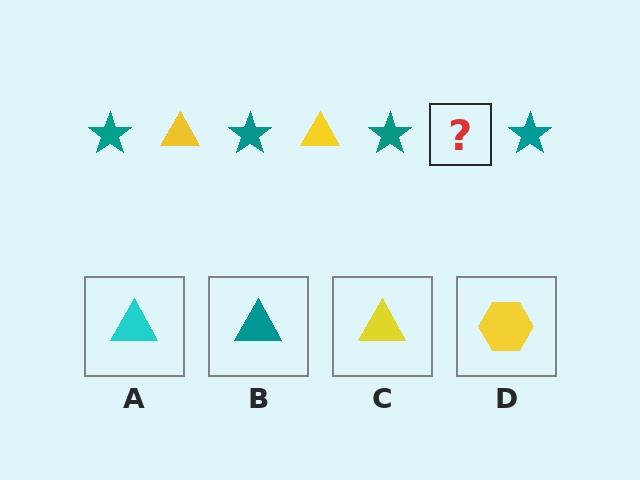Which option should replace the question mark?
Option C.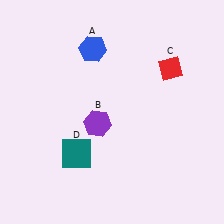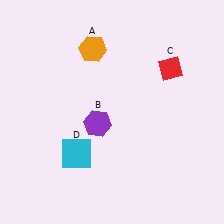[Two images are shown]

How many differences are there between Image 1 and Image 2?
There are 2 differences between the two images.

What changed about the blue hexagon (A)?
In Image 1, A is blue. In Image 2, it changed to orange.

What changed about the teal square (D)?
In Image 1, D is teal. In Image 2, it changed to cyan.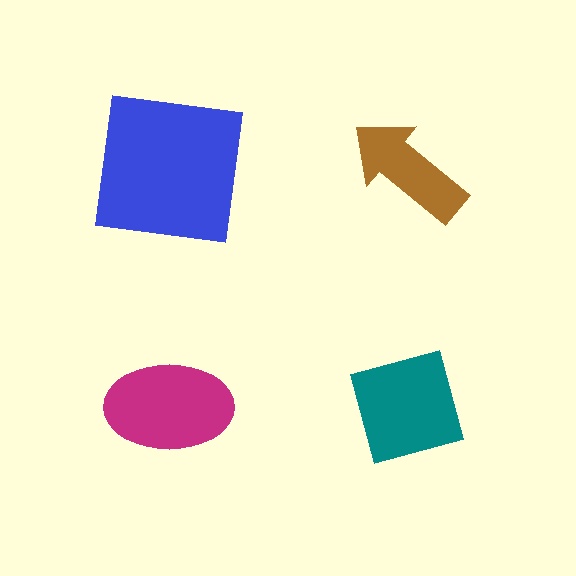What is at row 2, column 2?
A teal diamond.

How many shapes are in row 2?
2 shapes.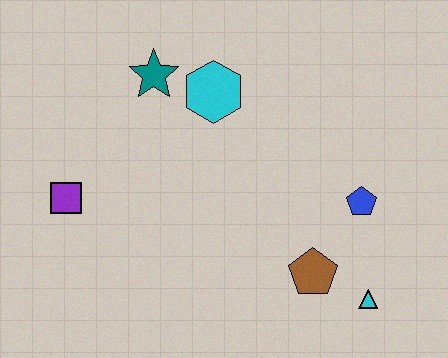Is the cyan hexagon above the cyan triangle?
Yes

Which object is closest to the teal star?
The cyan hexagon is closest to the teal star.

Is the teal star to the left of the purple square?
No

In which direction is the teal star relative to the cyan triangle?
The teal star is above the cyan triangle.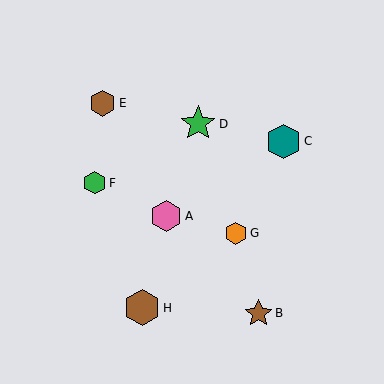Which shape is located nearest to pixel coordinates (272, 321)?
The brown star (labeled B) at (259, 313) is nearest to that location.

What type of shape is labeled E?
Shape E is a brown hexagon.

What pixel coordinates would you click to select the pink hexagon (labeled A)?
Click at (166, 216) to select the pink hexagon A.